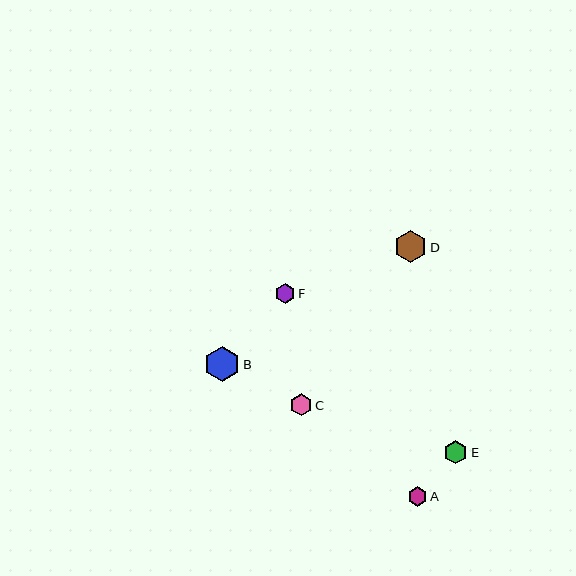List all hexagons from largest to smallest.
From largest to smallest: B, D, E, C, F, A.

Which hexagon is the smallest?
Hexagon A is the smallest with a size of approximately 19 pixels.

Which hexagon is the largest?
Hexagon B is the largest with a size of approximately 36 pixels.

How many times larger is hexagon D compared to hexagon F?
Hexagon D is approximately 1.6 times the size of hexagon F.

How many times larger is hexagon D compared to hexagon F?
Hexagon D is approximately 1.6 times the size of hexagon F.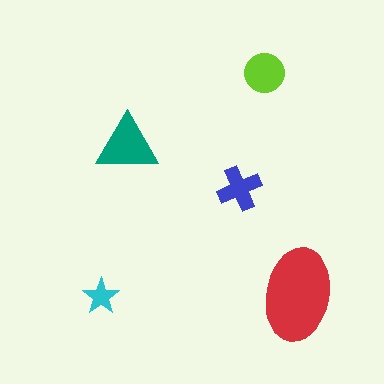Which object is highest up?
The lime circle is topmost.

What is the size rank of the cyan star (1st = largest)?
5th.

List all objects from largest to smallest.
The red ellipse, the teal triangle, the lime circle, the blue cross, the cyan star.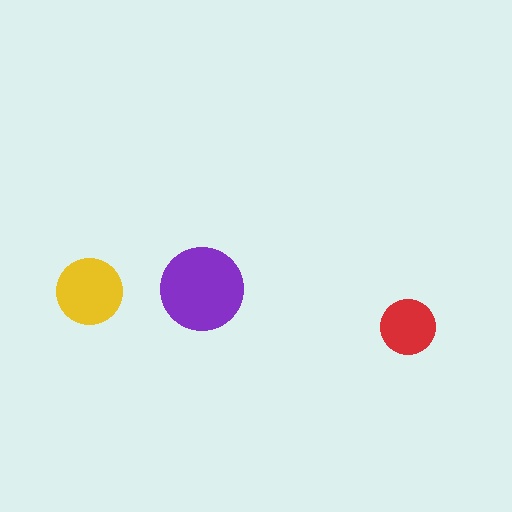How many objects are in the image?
There are 3 objects in the image.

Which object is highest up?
The purple circle is topmost.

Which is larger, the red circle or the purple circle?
The purple one.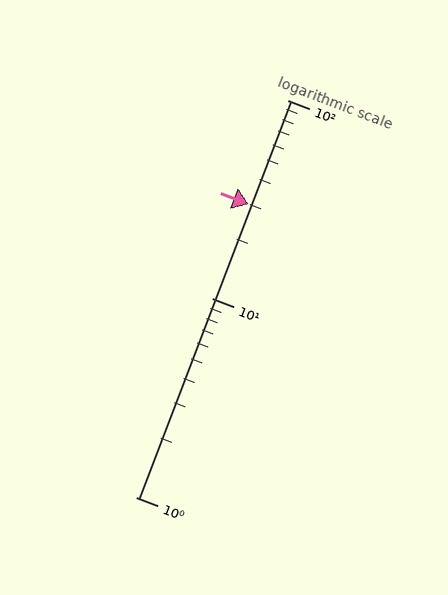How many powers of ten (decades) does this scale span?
The scale spans 2 decades, from 1 to 100.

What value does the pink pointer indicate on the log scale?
The pointer indicates approximately 30.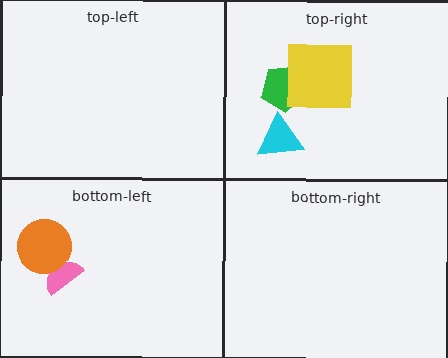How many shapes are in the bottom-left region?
2.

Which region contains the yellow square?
The top-right region.